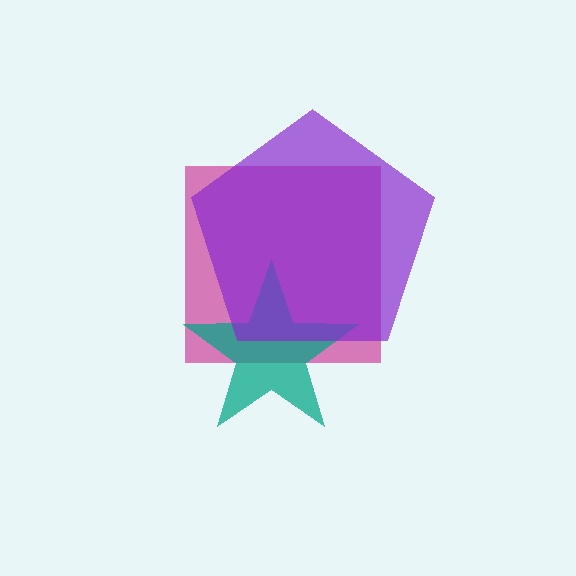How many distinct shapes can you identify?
There are 3 distinct shapes: a magenta square, a teal star, a purple pentagon.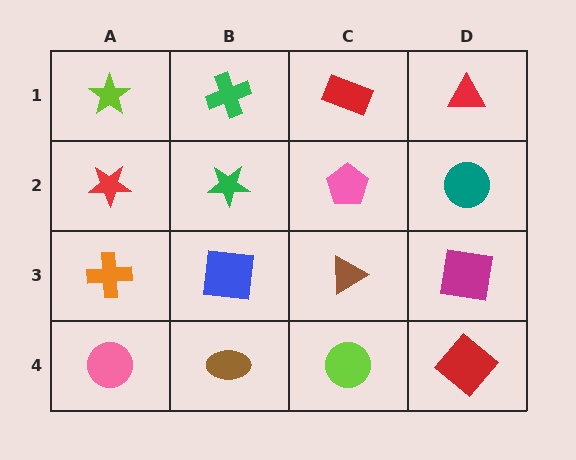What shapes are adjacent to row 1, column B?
A green star (row 2, column B), a lime star (row 1, column A), a red rectangle (row 1, column C).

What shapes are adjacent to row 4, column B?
A blue square (row 3, column B), a pink circle (row 4, column A), a lime circle (row 4, column C).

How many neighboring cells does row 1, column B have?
3.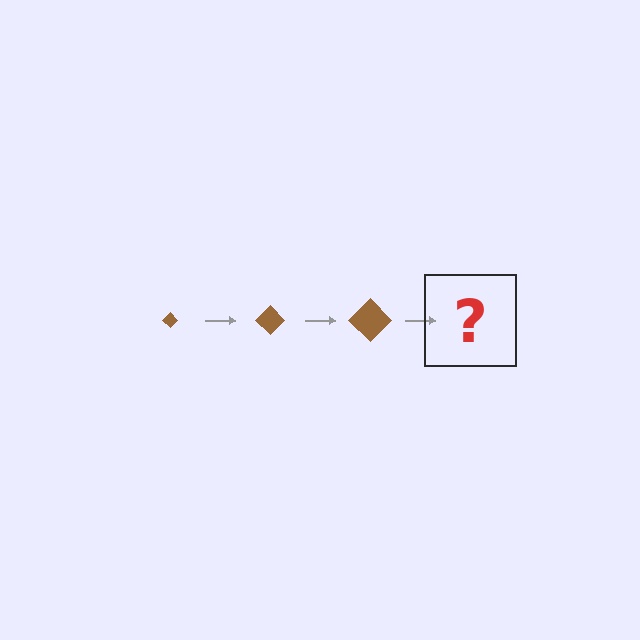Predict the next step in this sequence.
The next step is a brown diamond, larger than the previous one.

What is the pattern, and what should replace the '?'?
The pattern is that the diamond gets progressively larger each step. The '?' should be a brown diamond, larger than the previous one.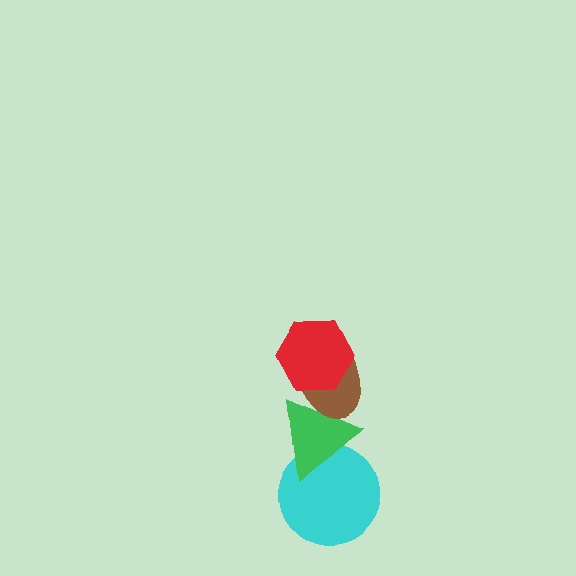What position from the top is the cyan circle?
The cyan circle is 4th from the top.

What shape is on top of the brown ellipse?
The red hexagon is on top of the brown ellipse.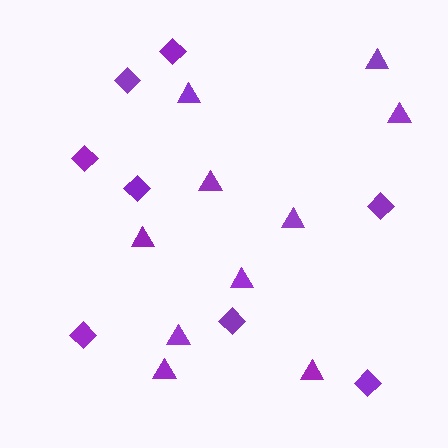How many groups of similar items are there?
There are 2 groups: one group of triangles (10) and one group of diamonds (8).